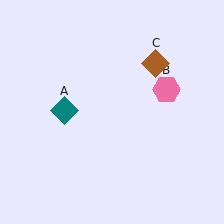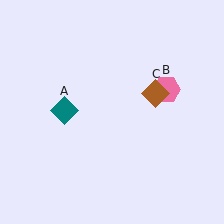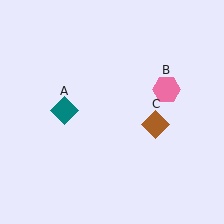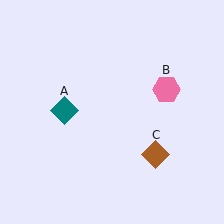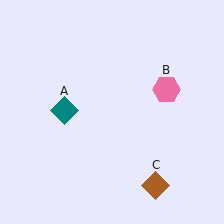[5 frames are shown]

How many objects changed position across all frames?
1 object changed position: brown diamond (object C).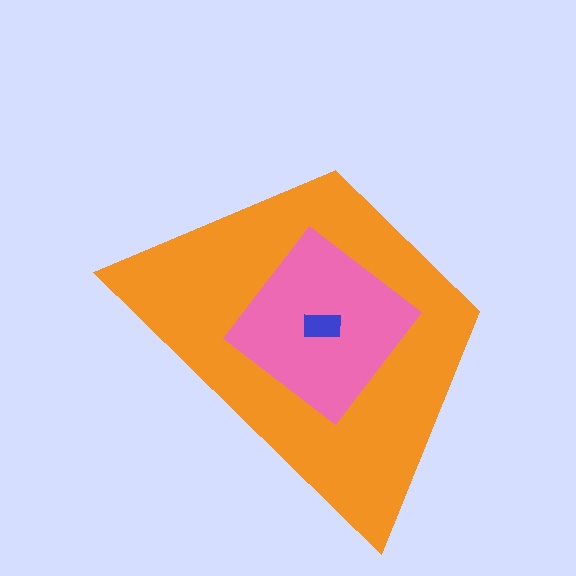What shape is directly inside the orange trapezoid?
The pink diamond.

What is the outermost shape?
The orange trapezoid.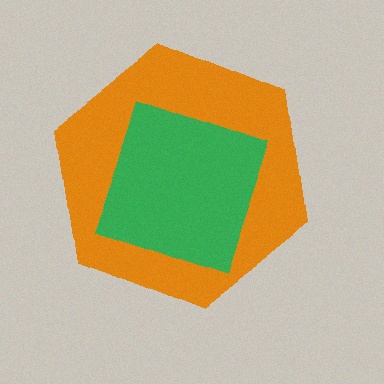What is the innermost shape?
The green square.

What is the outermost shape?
The orange hexagon.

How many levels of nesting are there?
2.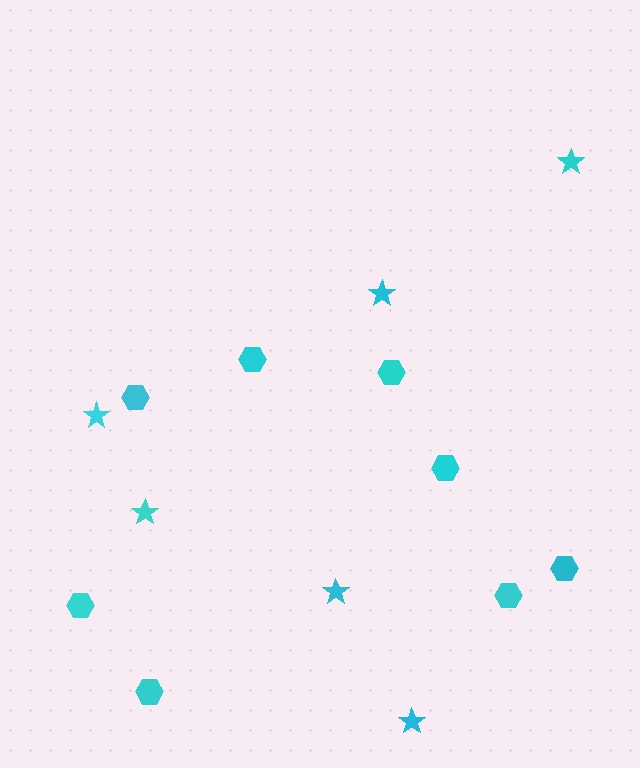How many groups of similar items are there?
There are 2 groups: one group of hexagons (8) and one group of stars (6).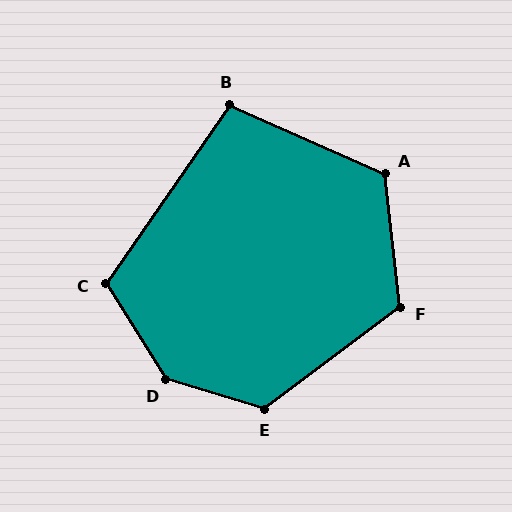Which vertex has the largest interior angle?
D, at approximately 139 degrees.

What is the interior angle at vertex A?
Approximately 120 degrees (obtuse).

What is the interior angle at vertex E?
Approximately 127 degrees (obtuse).